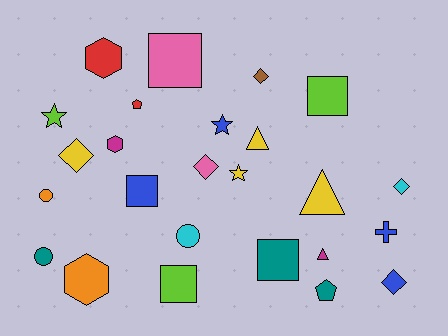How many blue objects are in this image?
There are 4 blue objects.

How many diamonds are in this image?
There are 5 diamonds.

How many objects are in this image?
There are 25 objects.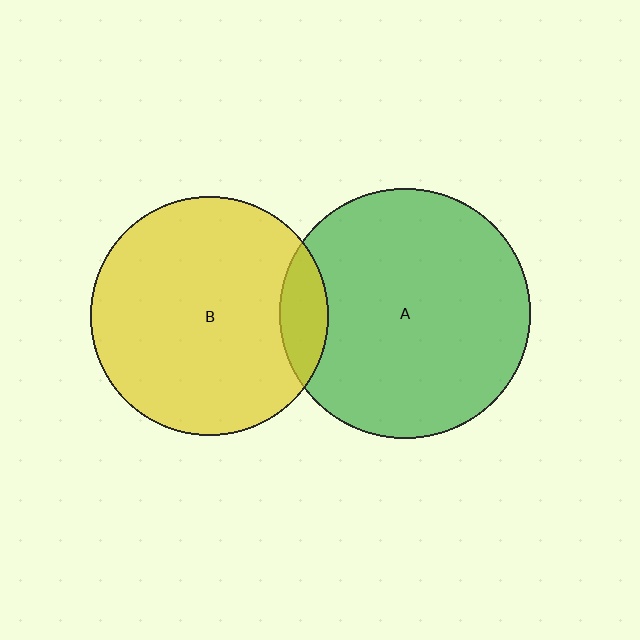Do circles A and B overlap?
Yes.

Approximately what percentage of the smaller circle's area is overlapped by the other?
Approximately 10%.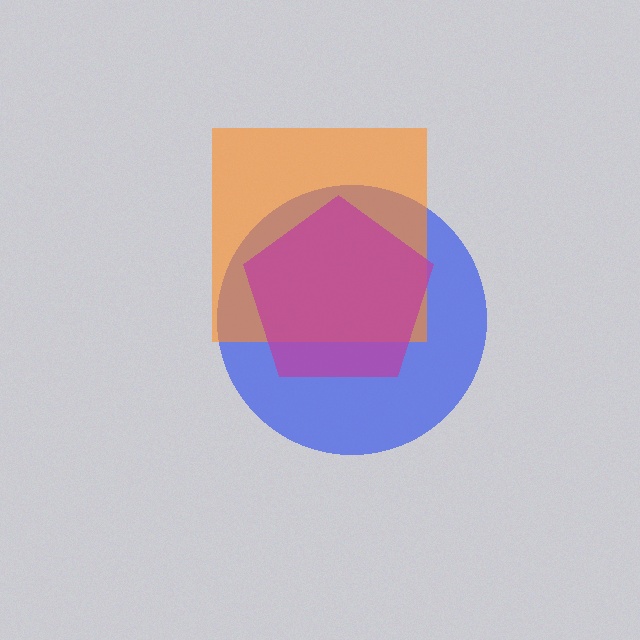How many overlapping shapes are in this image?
There are 3 overlapping shapes in the image.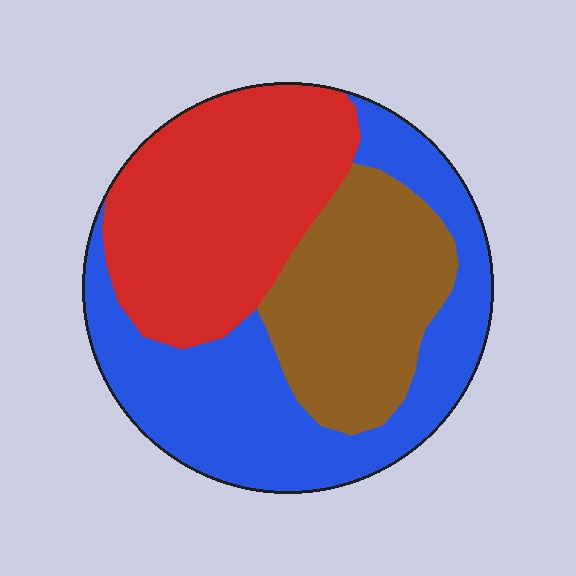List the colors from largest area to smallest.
From largest to smallest: blue, red, brown.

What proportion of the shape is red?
Red takes up about one third (1/3) of the shape.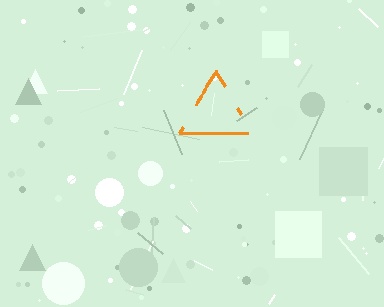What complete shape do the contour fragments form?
The contour fragments form a triangle.